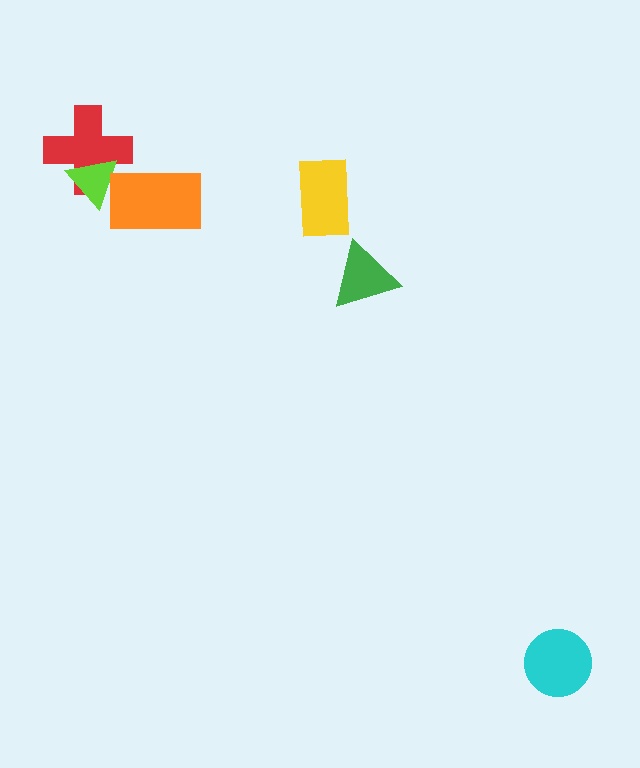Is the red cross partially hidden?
Yes, it is partially covered by another shape.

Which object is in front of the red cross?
The lime triangle is in front of the red cross.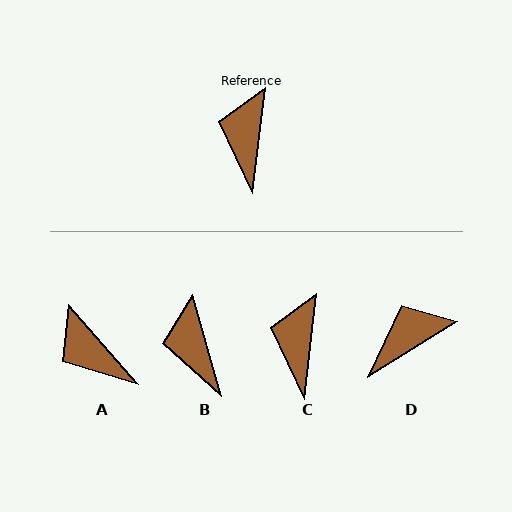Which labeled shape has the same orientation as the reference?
C.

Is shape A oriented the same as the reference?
No, it is off by about 48 degrees.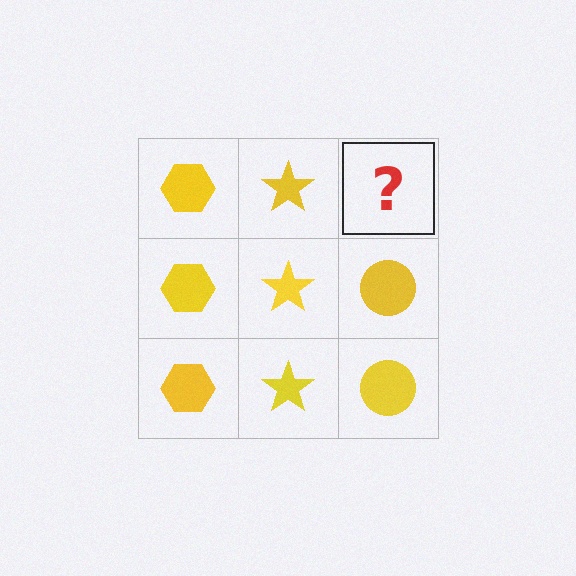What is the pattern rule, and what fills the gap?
The rule is that each column has a consistent shape. The gap should be filled with a yellow circle.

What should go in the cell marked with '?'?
The missing cell should contain a yellow circle.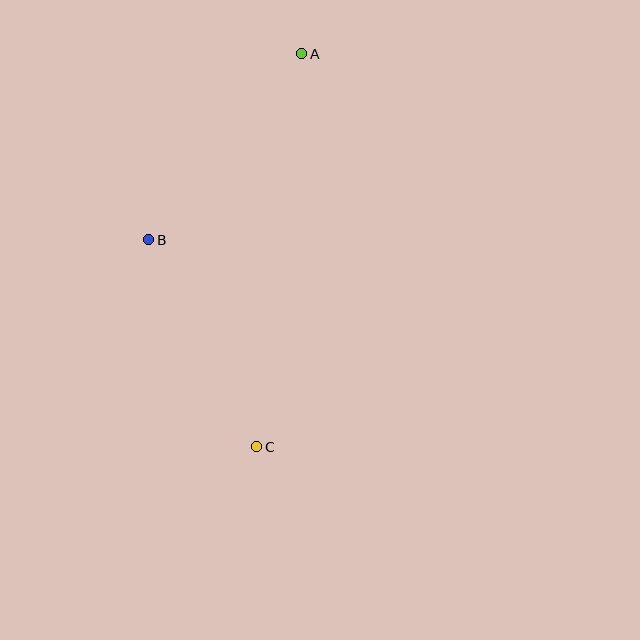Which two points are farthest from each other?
Points A and C are farthest from each other.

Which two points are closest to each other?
Points B and C are closest to each other.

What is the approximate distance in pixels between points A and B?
The distance between A and B is approximately 241 pixels.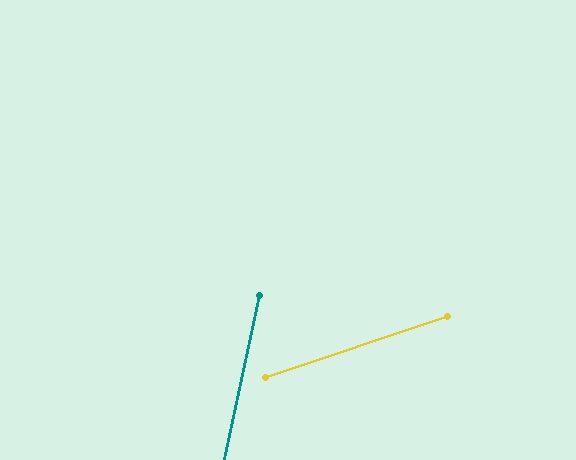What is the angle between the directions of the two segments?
Approximately 59 degrees.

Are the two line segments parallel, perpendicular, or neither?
Neither parallel nor perpendicular — they differ by about 59°.